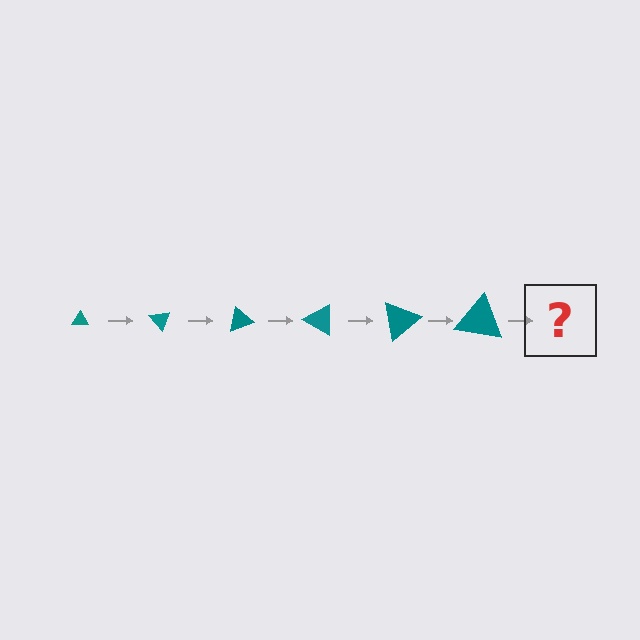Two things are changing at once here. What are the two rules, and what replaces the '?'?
The two rules are that the triangle grows larger each step and it rotates 50 degrees each step. The '?' should be a triangle, larger than the previous one and rotated 300 degrees from the start.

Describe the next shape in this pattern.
It should be a triangle, larger than the previous one and rotated 300 degrees from the start.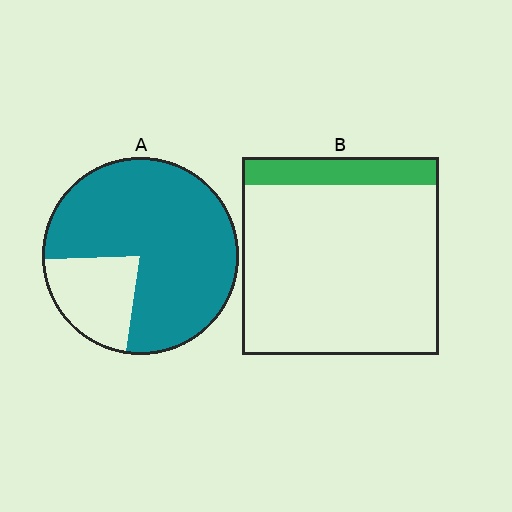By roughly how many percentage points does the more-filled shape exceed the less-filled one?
By roughly 65 percentage points (A over B).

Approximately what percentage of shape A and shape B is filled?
A is approximately 80% and B is approximately 15%.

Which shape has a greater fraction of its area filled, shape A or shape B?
Shape A.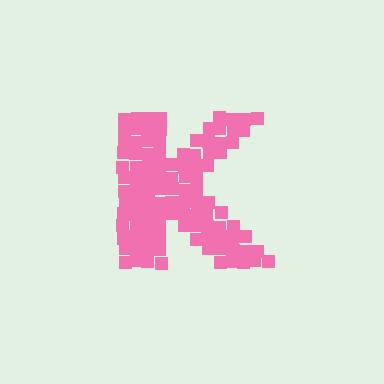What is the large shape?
The large shape is the letter K.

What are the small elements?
The small elements are squares.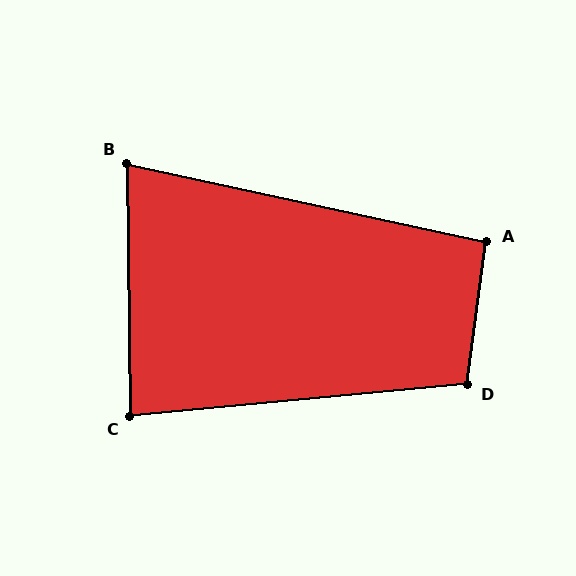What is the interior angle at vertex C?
Approximately 85 degrees (approximately right).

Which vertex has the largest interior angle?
D, at approximately 103 degrees.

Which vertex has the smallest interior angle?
B, at approximately 77 degrees.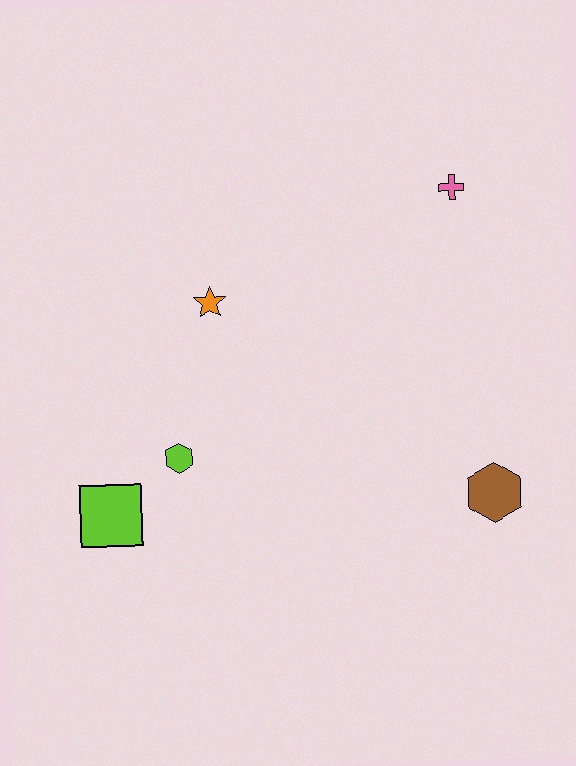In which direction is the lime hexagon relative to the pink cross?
The lime hexagon is to the left of the pink cross.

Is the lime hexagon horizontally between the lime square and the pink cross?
Yes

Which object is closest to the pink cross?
The orange star is closest to the pink cross.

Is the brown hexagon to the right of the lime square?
Yes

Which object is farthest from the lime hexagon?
The pink cross is farthest from the lime hexagon.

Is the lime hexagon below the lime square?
No